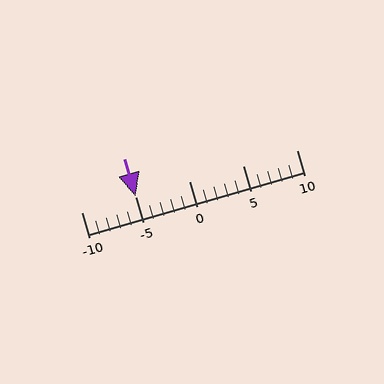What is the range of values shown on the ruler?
The ruler shows values from -10 to 10.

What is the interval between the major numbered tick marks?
The major tick marks are spaced 5 units apart.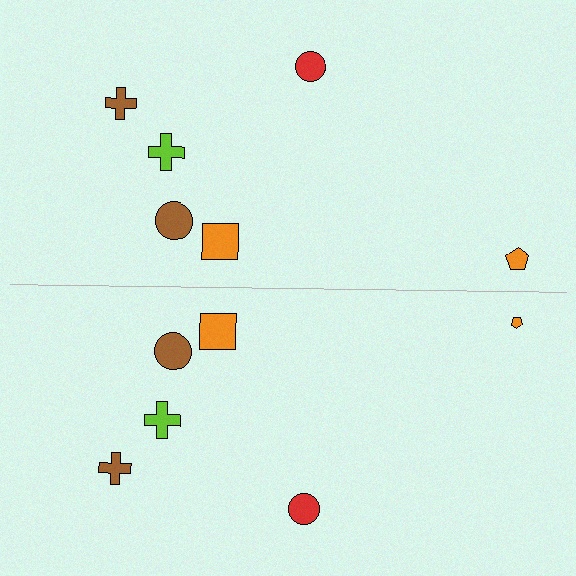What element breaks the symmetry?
The orange pentagon on the bottom side has a different size than its mirror counterpart.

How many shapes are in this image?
There are 12 shapes in this image.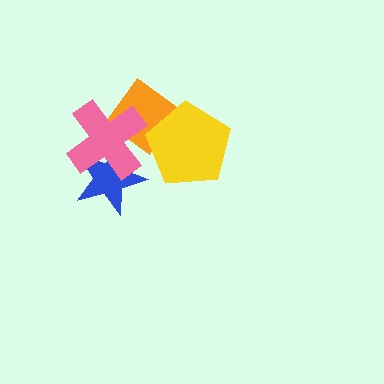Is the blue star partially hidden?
Yes, it is partially covered by another shape.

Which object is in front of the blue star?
The pink cross is in front of the blue star.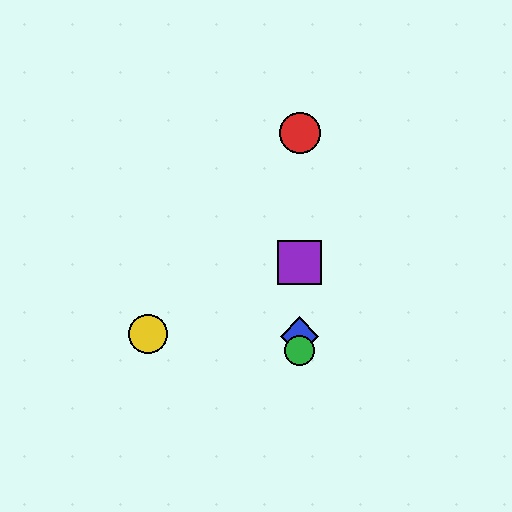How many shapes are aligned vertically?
4 shapes (the red circle, the blue diamond, the green circle, the purple square) are aligned vertically.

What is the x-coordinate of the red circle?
The red circle is at x≈300.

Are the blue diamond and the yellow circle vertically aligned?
No, the blue diamond is at x≈300 and the yellow circle is at x≈148.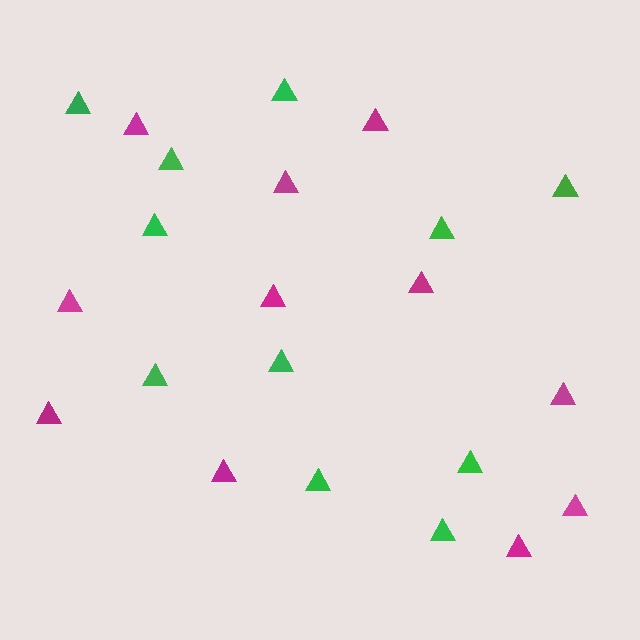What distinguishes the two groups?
There are 2 groups: one group of magenta triangles (11) and one group of green triangles (11).